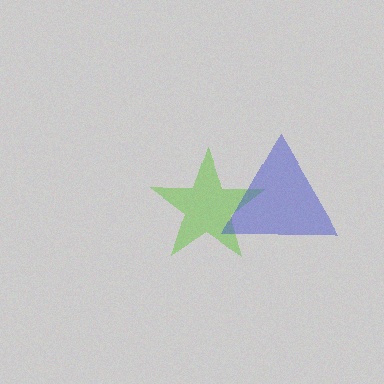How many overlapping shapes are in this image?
There are 2 overlapping shapes in the image.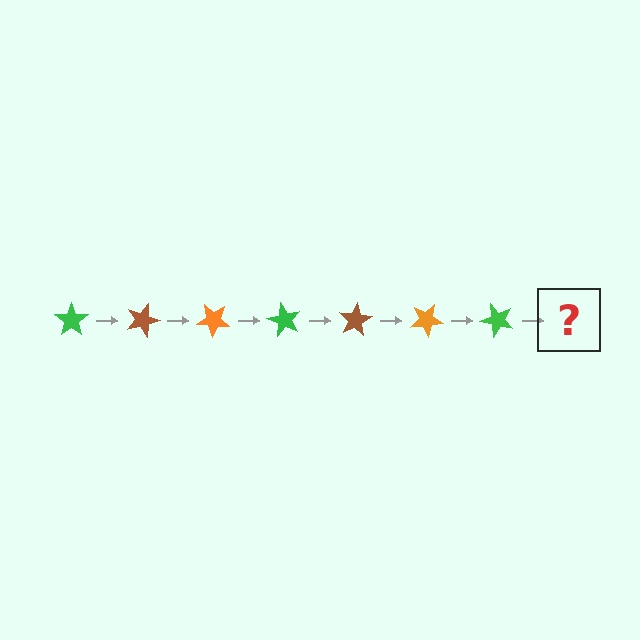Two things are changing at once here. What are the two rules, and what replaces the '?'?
The two rules are that it rotates 20 degrees each step and the color cycles through green, brown, and orange. The '?' should be a brown star, rotated 140 degrees from the start.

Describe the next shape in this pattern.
It should be a brown star, rotated 140 degrees from the start.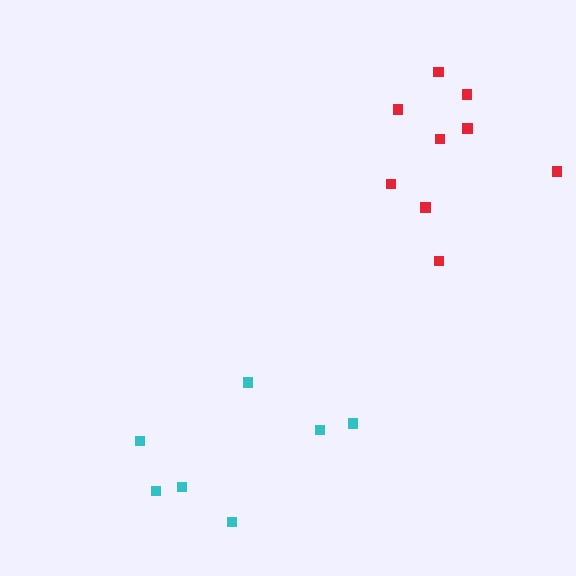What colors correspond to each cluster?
The clusters are colored: red, cyan.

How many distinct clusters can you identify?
There are 2 distinct clusters.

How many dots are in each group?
Group 1: 9 dots, Group 2: 7 dots (16 total).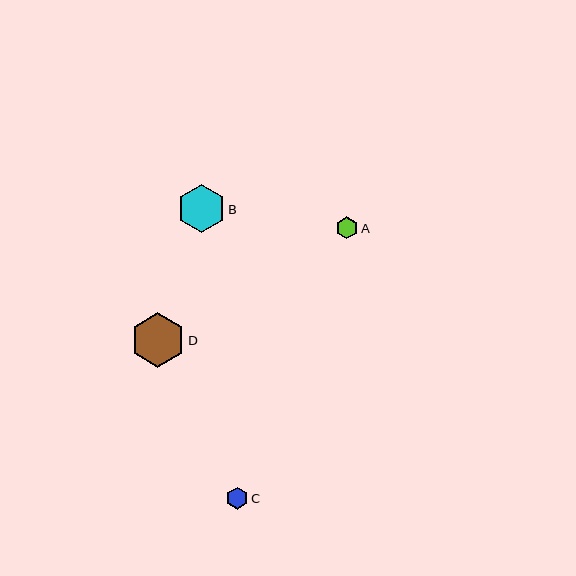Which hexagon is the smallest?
Hexagon C is the smallest with a size of approximately 22 pixels.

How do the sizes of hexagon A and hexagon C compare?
Hexagon A and hexagon C are approximately the same size.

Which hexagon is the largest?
Hexagon D is the largest with a size of approximately 54 pixels.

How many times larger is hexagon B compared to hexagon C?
Hexagon B is approximately 2.2 times the size of hexagon C.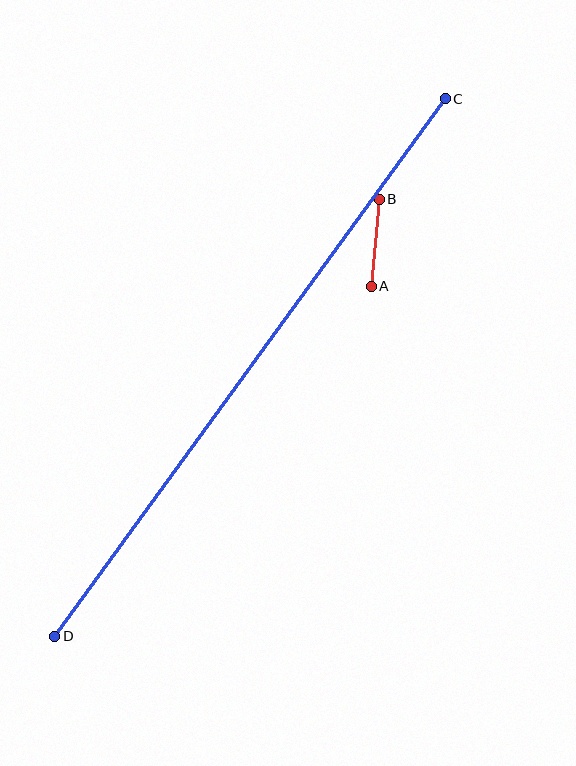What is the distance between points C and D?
The distance is approximately 664 pixels.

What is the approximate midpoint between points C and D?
The midpoint is at approximately (250, 367) pixels.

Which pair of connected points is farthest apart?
Points C and D are farthest apart.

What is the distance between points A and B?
The distance is approximately 87 pixels.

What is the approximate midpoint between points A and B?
The midpoint is at approximately (375, 243) pixels.